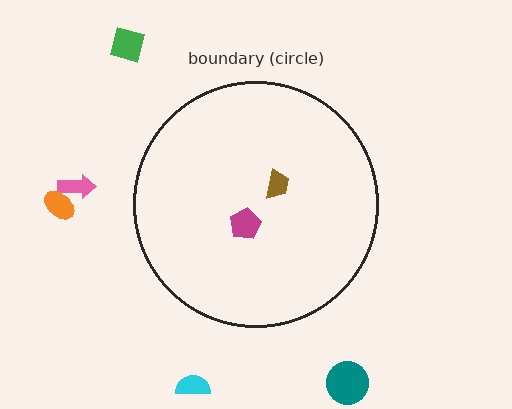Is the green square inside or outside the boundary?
Outside.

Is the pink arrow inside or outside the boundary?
Outside.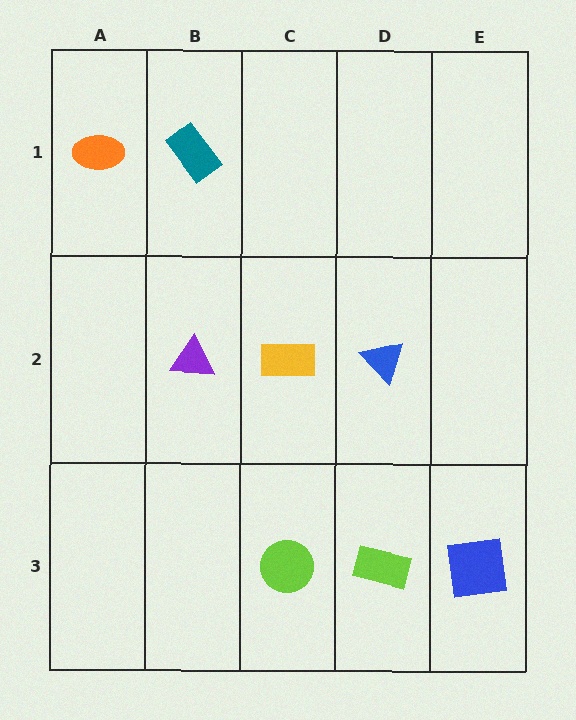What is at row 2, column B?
A purple triangle.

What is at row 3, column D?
A lime rectangle.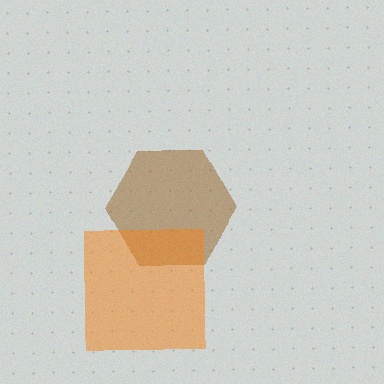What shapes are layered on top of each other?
The layered shapes are: a brown hexagon, an orange square.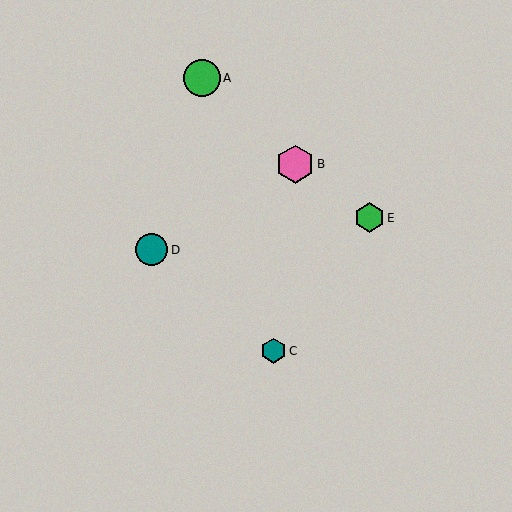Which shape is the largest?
The pink hexagon (labeled B) is the largest.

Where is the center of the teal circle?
The center of the teal circle is at (152, 250).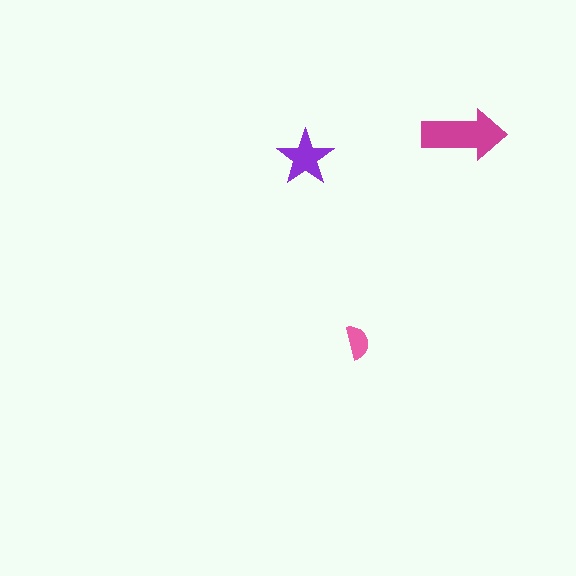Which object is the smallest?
The pink semicircle.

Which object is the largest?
The magenta arrow.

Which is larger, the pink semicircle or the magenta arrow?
The magenta arrow.